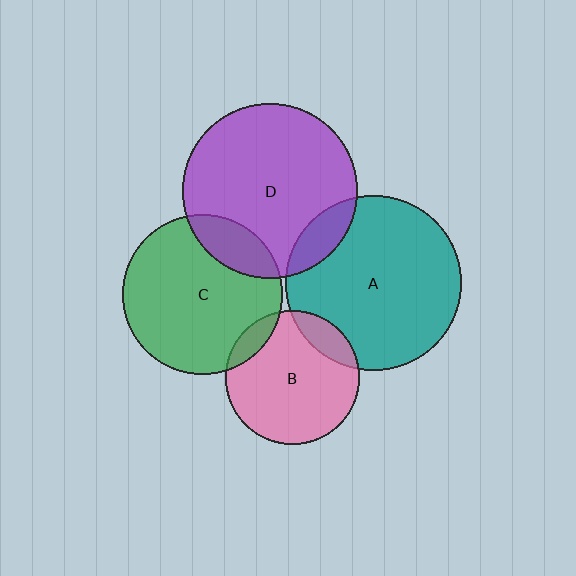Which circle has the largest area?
Circle A (teal).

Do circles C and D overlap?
Yes.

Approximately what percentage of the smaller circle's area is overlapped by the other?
Approximately 15%.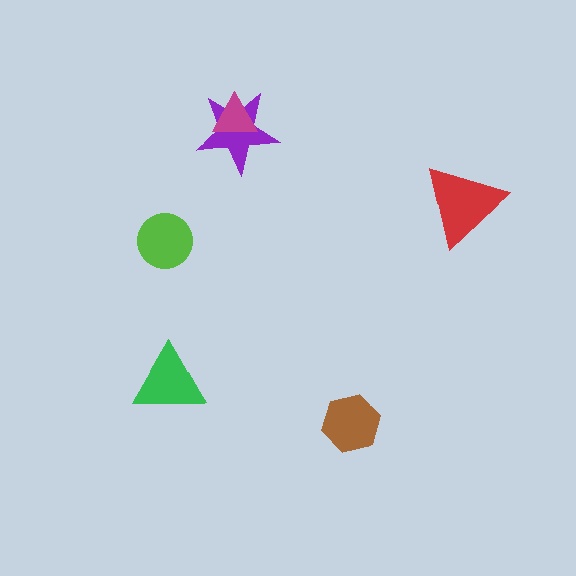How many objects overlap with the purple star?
1 object overlaps with the purple star.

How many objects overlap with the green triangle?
0 objects overlap with the green triangle.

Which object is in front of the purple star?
The magenta triangle is in front of the purple star.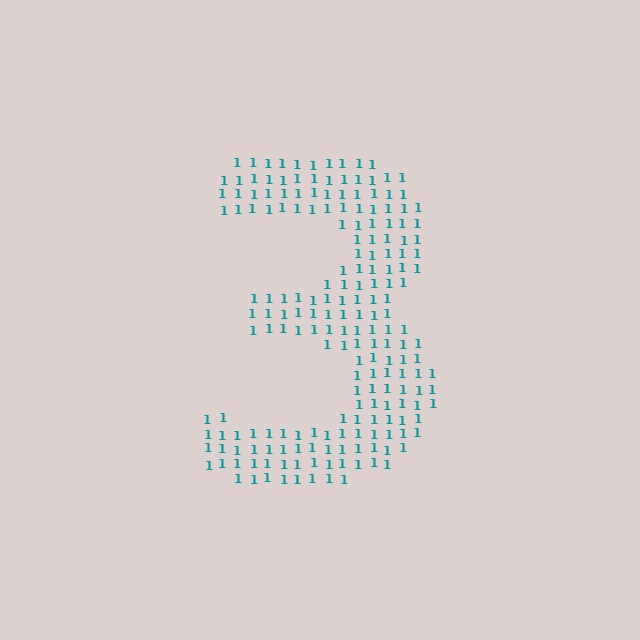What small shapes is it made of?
It is made of small digit 1's.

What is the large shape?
The large shape is the digit 3.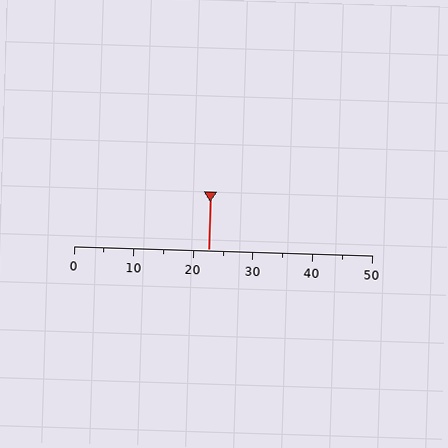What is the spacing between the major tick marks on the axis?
The major ticks are spaced 10 apart.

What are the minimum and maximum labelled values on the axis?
The axis runs from 0 to 50.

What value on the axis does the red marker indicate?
The marker indicates approximately 22.5.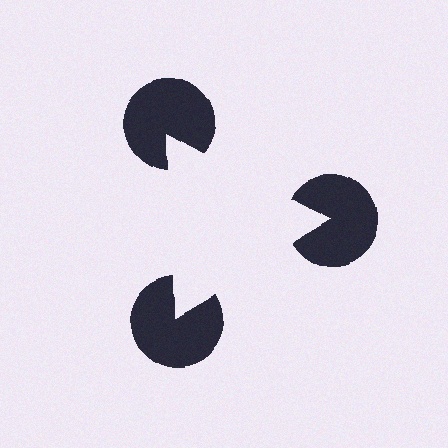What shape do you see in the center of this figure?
An illusory triangle — its edges are inferred from the aligned wedge cuts in the pac-man discs, not physically drawn.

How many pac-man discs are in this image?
There are 3 — one at each vertex of the illusory triangle.